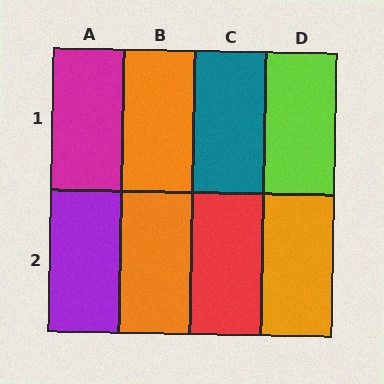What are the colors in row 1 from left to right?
Magenta, orange, teal, lime.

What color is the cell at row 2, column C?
Red.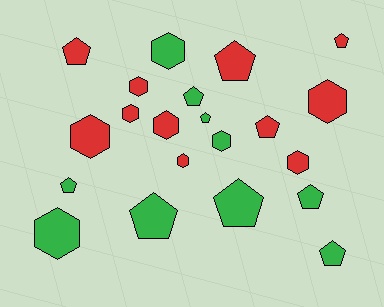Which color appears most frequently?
Red, with 11 objects.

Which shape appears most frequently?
Pentagon, with 11 objects.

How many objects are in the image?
There are 21 objects.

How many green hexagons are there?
There are 3 green hexagons.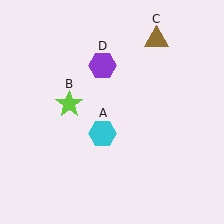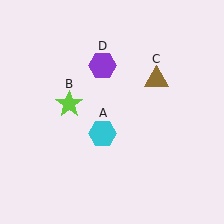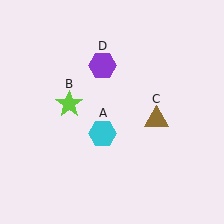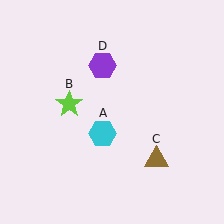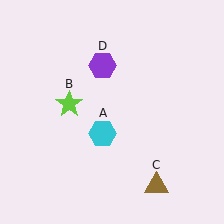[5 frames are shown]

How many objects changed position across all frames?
1 object changed position: brown triangle (object C).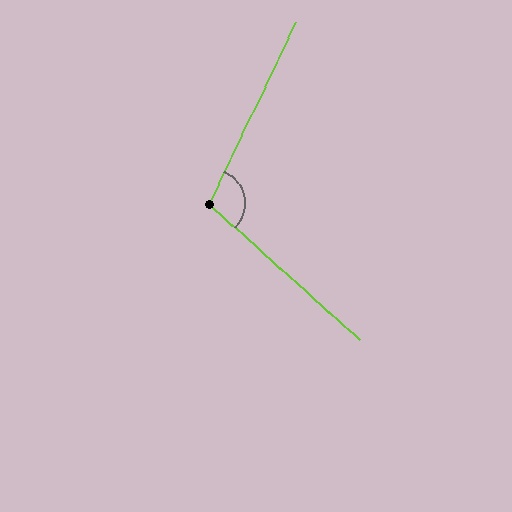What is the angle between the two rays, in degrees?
Approximately 106 degrees.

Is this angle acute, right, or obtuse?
It is obtuse.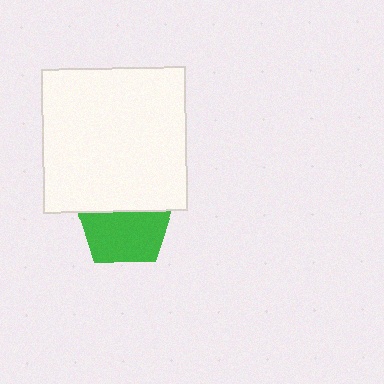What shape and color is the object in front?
The object in front is a white square.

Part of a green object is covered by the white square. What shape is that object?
It is a pentagon.